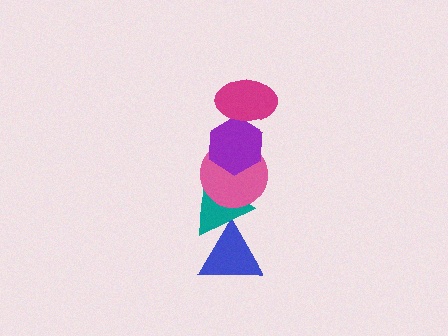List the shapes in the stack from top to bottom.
From top to bottom: the magenta ellipse, the purple hexagon, the pink circle, the teal triangle, the blue triangle.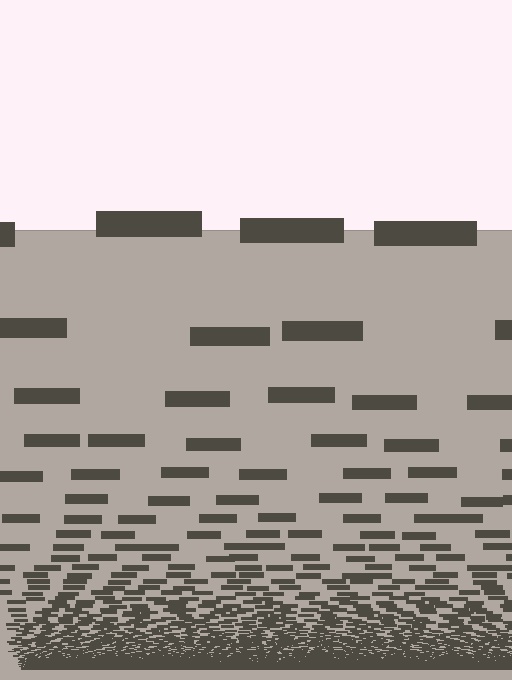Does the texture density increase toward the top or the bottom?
Density increases toward the bottom.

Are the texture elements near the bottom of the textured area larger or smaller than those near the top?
Smaller. The gradient is inverted — elements near the bottom are smaller and denser.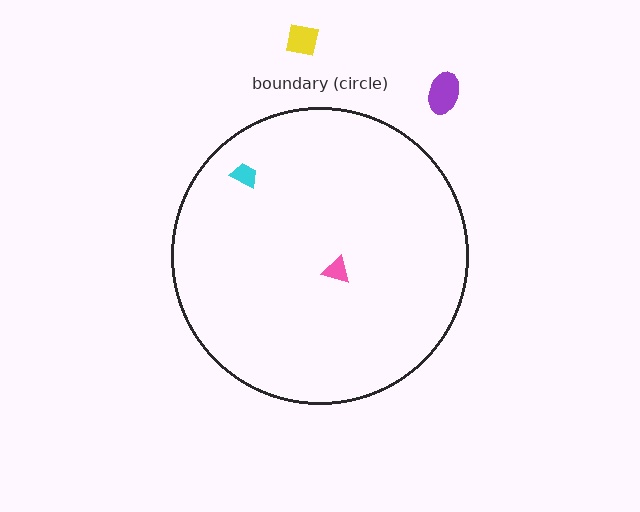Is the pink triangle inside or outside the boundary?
Inside.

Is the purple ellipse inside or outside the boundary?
Outside.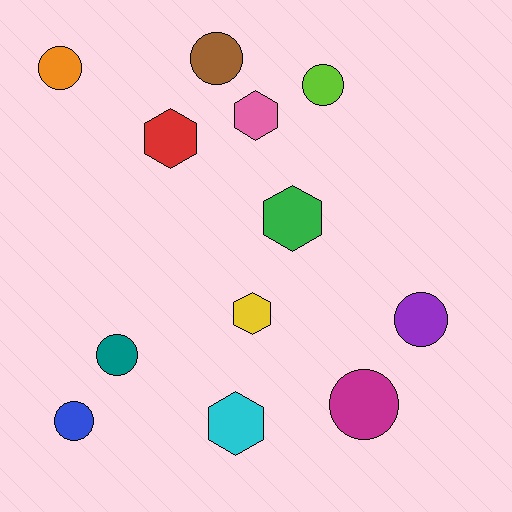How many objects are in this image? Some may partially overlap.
There are 12 objects.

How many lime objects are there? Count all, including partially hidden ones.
There is 1 lime object.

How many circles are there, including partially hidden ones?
There are 7 circles.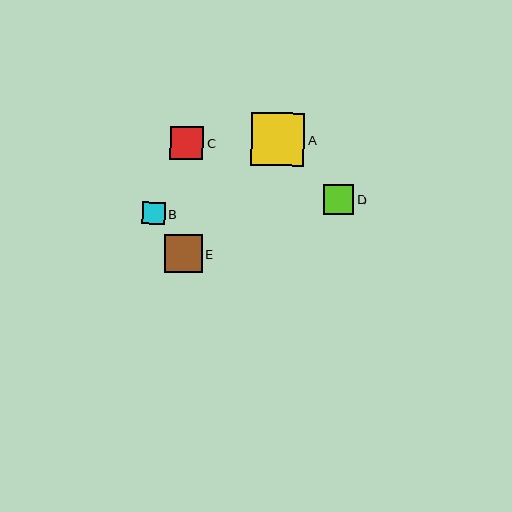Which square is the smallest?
Square B is the smallest with a size of approximately 23 pixels.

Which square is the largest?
Square A is the largest with a size of approximately 54 pixels.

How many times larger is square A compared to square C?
Square A is approximately 1.6 times the size of square C.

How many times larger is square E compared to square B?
Square E is approximately 1.7 times the size of square B.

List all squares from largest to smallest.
From largest to smallest: A, E, C, D, B.